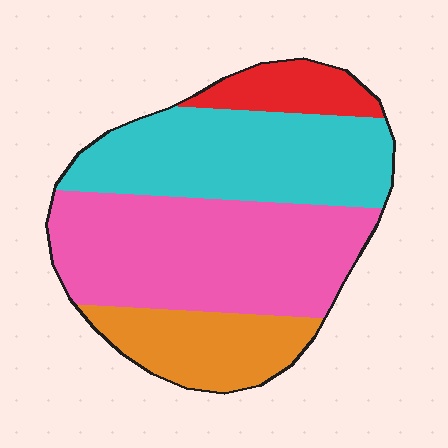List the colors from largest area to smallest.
From largest to smallest: pink, cyan, orange, red.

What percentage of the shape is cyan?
Cyan takes up about one third (1/3) of the shape.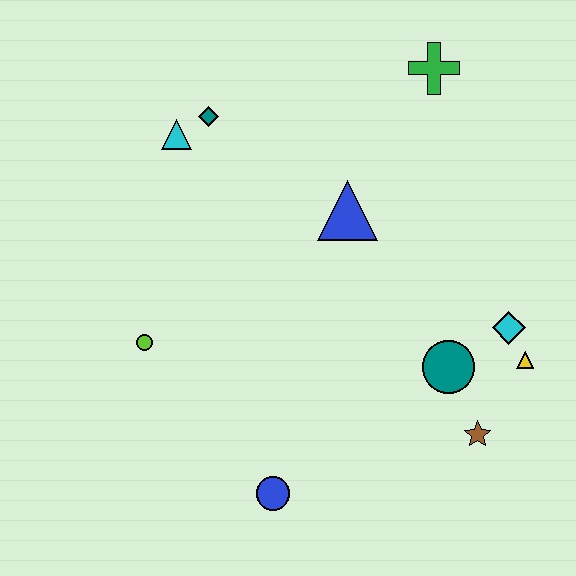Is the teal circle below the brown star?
No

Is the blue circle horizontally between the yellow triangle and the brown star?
No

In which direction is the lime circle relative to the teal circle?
The lime circle is to the left of the teal circle.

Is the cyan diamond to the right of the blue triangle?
Yes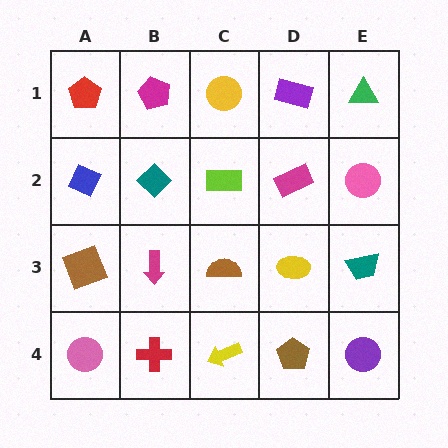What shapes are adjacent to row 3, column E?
A pink circle (row 2, column E), a purple circle (row 4, column E), a yellow ellipse (row 3, column D).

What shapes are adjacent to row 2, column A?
A red pentagon (row 1, column A), a brown square (row 3, column A), a teal diamond (row 2, column B).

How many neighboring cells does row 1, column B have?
3.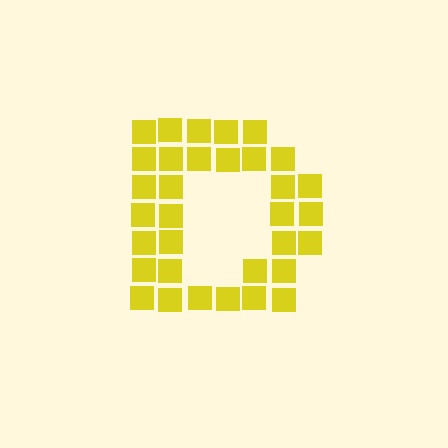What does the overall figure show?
The overall figure shows the letter D.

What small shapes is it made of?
It is made of small squares.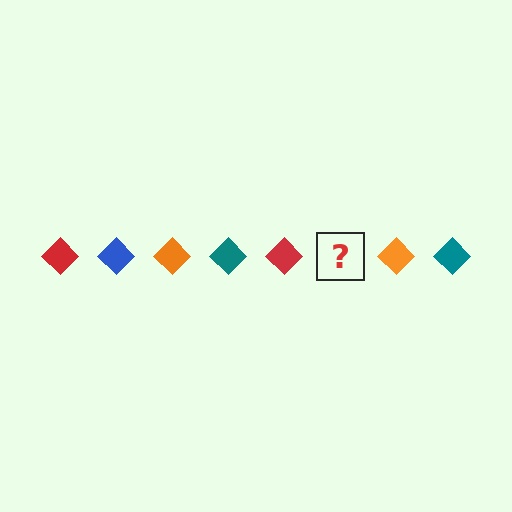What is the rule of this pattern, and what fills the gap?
The rule is that the pattern cycles through red, blue, orange, teal diamonds. The gap should be filled with a blue diamond.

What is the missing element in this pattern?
The missing element is a blue diamond.